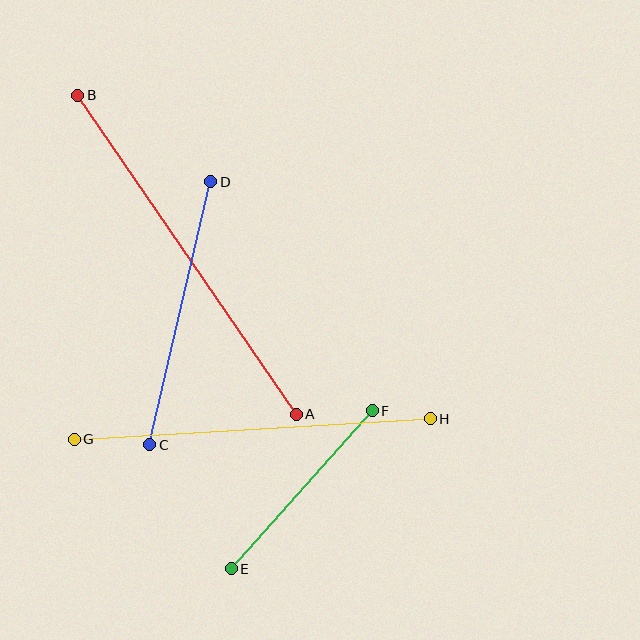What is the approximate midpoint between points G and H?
The midpoint is at approximately (252, 429) pixels.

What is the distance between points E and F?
The distance is approximately 212 pixels.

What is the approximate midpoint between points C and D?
The midpoint is at approximately (180, 313) pixels.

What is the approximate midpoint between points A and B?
The midpoint is at approximately (187, 255) pixels.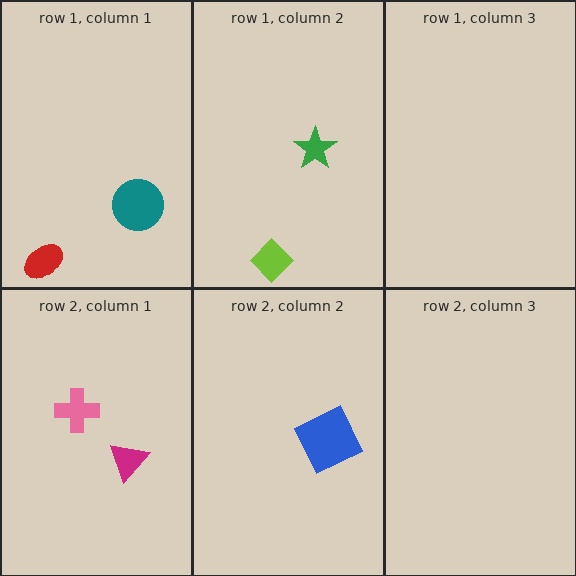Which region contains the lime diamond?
The row 1, column 2 region.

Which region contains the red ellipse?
The row 1, column 1 region.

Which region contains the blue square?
The row 2, column 2 region.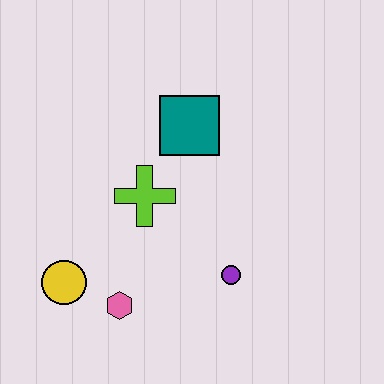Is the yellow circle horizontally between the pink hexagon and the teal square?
No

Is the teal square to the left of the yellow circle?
No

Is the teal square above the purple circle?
Yes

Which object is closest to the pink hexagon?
The yellow circle is closest to the pink hexagon.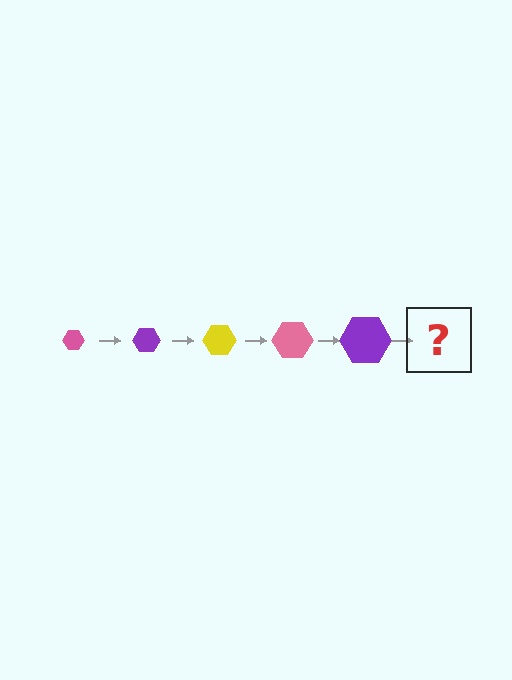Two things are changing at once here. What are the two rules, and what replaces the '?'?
The two rules are that the hexagon grows larger each step and the color cycles through pink, purple, and yellow. The '?' should be a yellow hexagon, larger than the previous one.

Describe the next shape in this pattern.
It should be a yellow hexagon, larger than the previous one.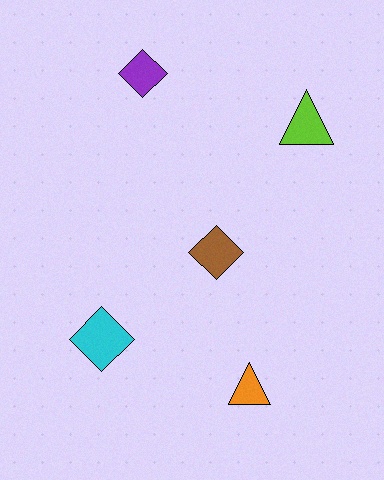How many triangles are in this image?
There are 2 triangles.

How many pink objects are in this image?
There are no pink objects.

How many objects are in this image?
There are 5 objects.